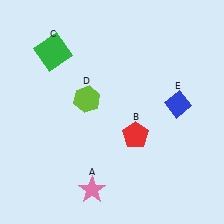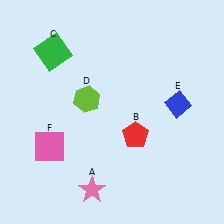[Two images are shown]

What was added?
A pink square (F) was added in Image 2.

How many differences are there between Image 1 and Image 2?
There is 1 difference between the two images.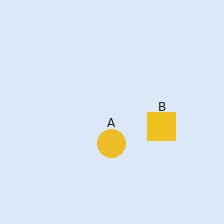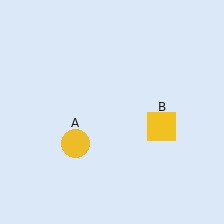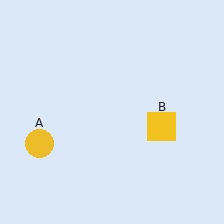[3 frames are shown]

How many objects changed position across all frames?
1 object changed position: yellow circle (object A).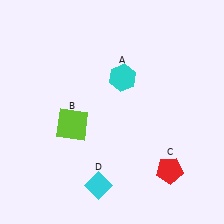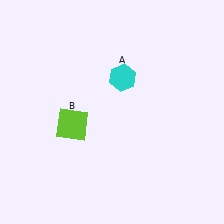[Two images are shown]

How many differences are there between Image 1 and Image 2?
There are 2 differences between the two images.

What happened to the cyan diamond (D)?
The cyan diamond (D) was removed in Image 2. It was in the bottom-left area of Image 1.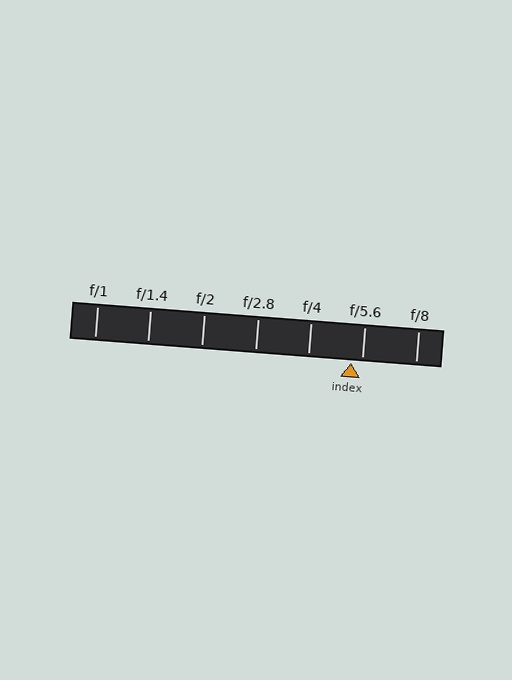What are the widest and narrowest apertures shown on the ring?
The widest aperture shown is f/1 and the narrowest is f/8.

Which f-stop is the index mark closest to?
The index mark is closest to f/5.6.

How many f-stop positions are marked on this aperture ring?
There are 7 f-stop positions marked.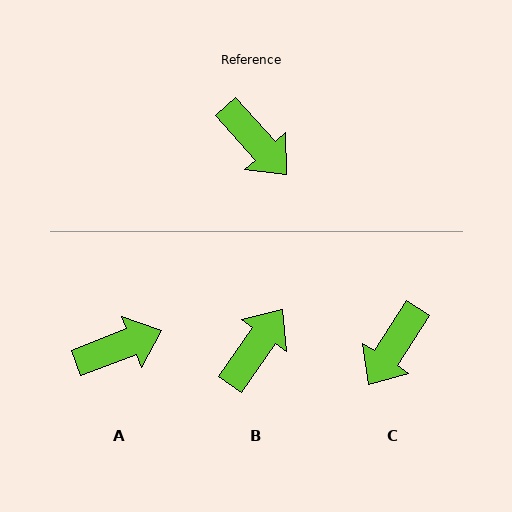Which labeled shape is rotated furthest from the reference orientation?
B, about 103 degrees away.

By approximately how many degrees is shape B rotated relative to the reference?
Approximately 103 degrees counter-clockwise.